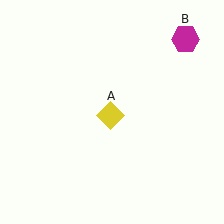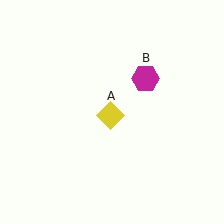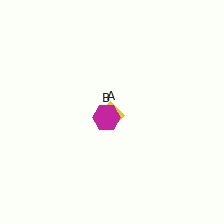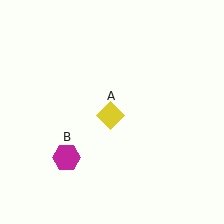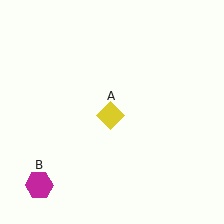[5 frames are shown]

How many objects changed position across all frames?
1 object changed position: magenta hexagon (object B).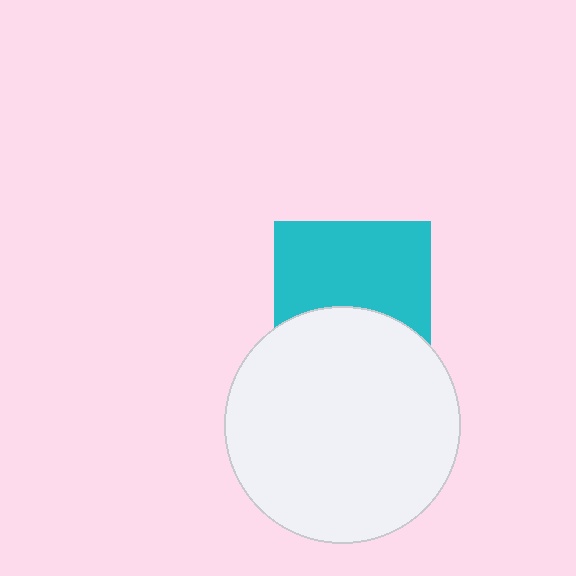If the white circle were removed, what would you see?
You would see the complete cyan square.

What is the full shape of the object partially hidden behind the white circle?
The partially hidden object is a cyan square.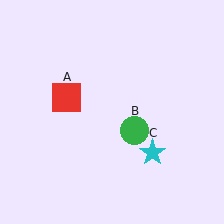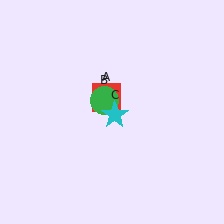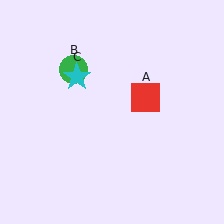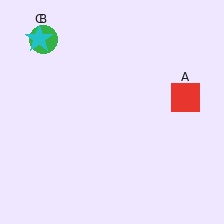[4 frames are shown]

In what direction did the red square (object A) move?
The red square (object A) moved right.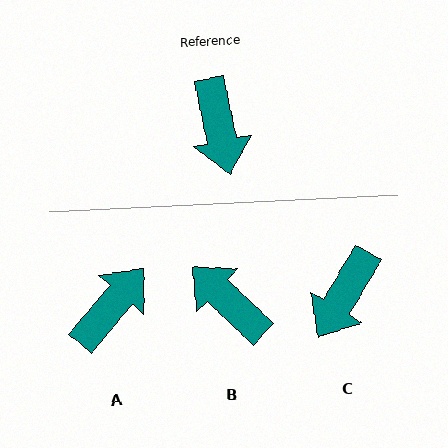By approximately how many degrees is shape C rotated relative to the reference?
Approximately 43 degrees clockwise.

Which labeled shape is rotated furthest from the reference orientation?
B, about 146 degrees away.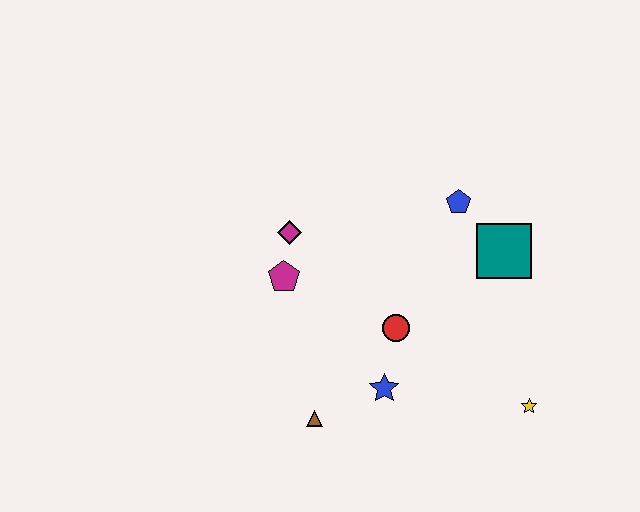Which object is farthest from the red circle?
The yellow star is farthest from the red circle.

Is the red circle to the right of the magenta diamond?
Yes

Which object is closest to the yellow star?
The blue star is closest to the yellow star.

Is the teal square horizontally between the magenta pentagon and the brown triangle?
No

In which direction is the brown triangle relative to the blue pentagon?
The brown triangle is below the blue pentagon.